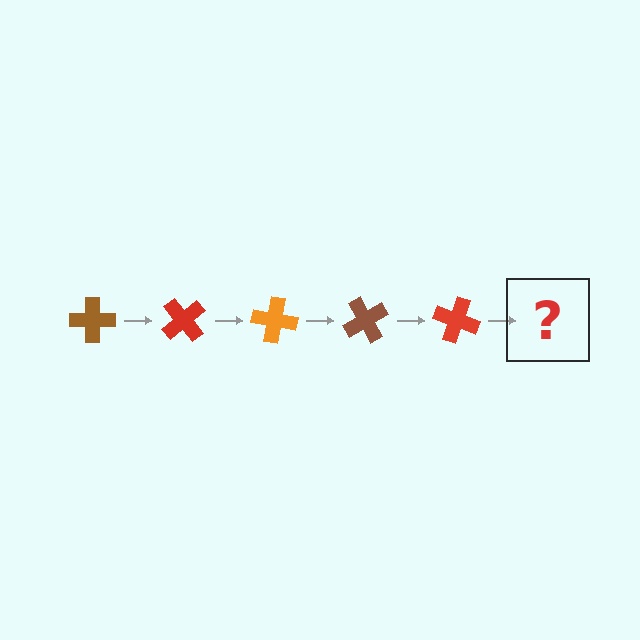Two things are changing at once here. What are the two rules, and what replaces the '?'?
The two rules are that it rotates 50 degrees each step and the color cycles through brown, red, and orange. The '?' should be an orange cross, rotated 250 degrees from the start.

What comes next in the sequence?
The next element should be an orange cross, rotated 250 degrees from the start.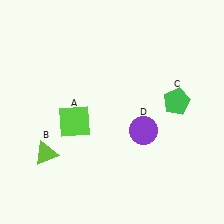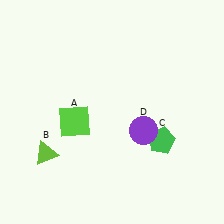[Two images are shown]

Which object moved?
The green pentagon (C) moved down.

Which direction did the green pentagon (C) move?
The green pentagon (C) moved down.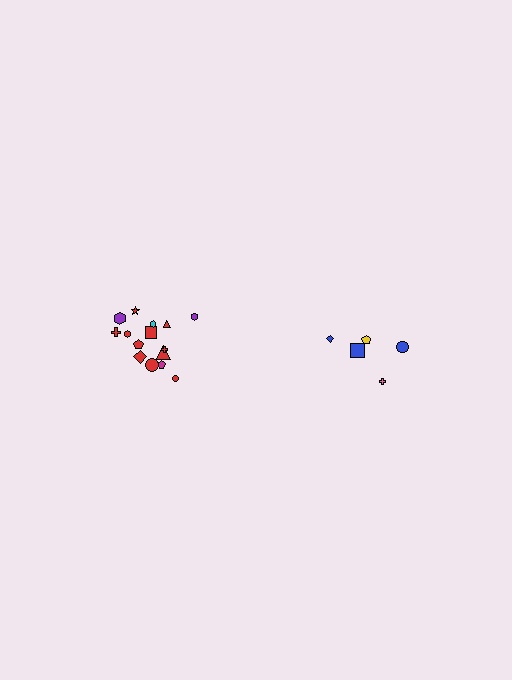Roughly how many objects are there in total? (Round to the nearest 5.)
Roughly 20 objects in total.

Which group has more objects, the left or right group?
The left group.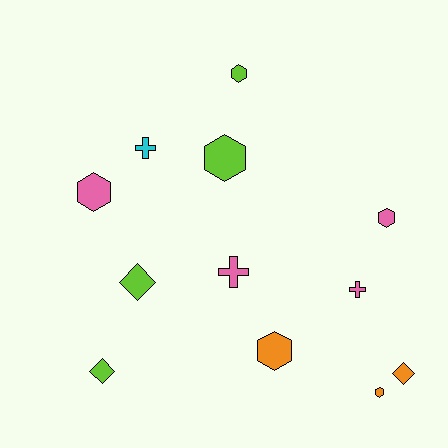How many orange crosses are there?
There are no orange crosses.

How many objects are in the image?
There are 12 objects.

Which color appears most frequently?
Pink, with 4 objects.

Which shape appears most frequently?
Hexagon, with 6 objects.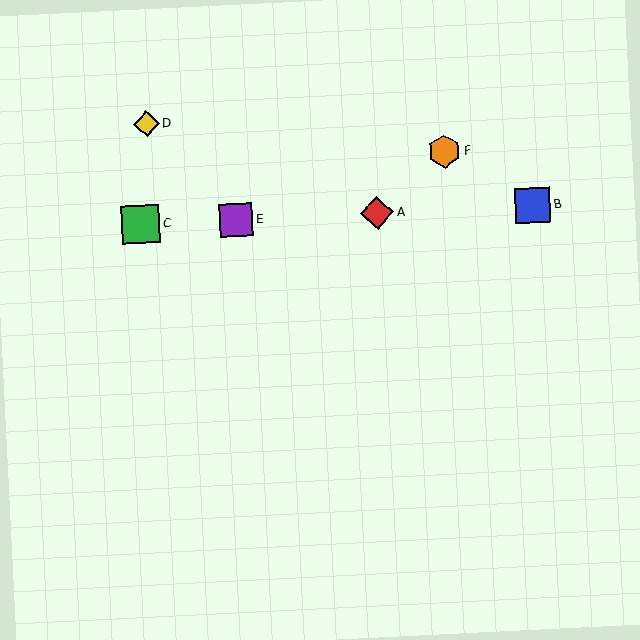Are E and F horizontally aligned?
No, E is at y≈220 and F is at y≈151.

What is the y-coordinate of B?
Object B is at y≈205.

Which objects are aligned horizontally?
Objects A, B, C, E are aligned horizontally.